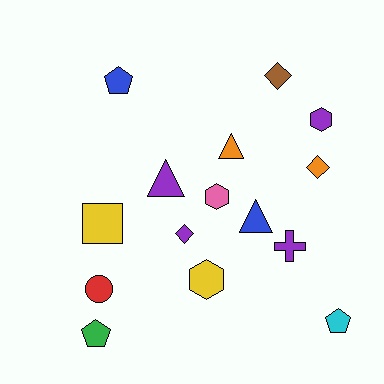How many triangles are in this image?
There are 3 triangles.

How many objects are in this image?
There are 15 objects.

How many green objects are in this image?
There is 1 green object.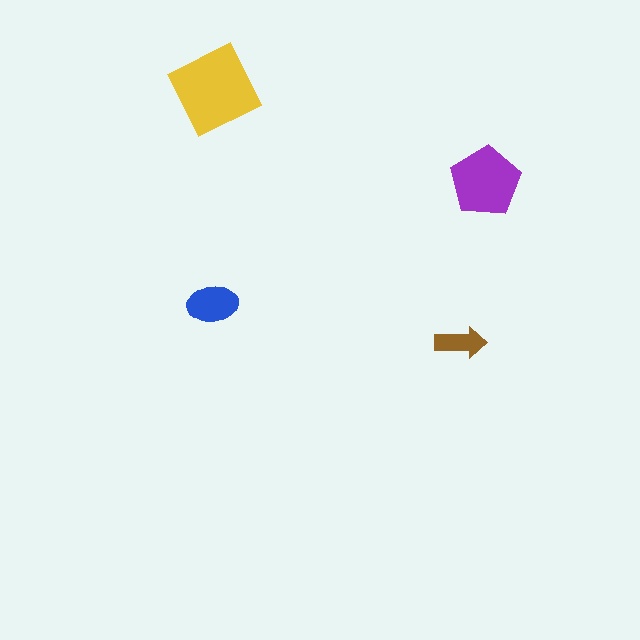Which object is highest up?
The yellow diamond is topmost.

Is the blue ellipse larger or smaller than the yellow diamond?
Smaller.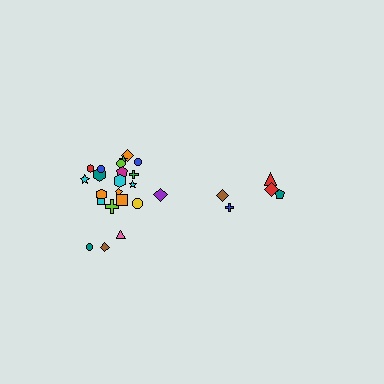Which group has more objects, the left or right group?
The left group.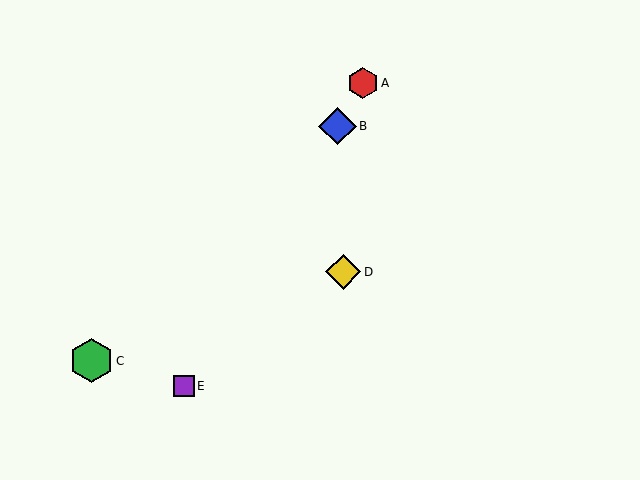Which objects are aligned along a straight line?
Objects A, B, E are aligned along a straight line.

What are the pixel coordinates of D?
Object D is at (343, 272).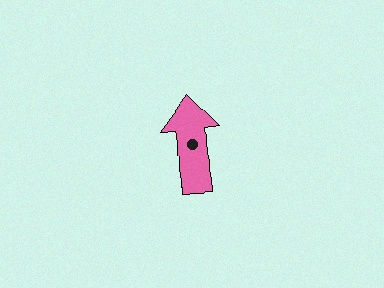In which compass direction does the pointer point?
North.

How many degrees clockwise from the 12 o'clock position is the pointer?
Approximately 356 degrees.